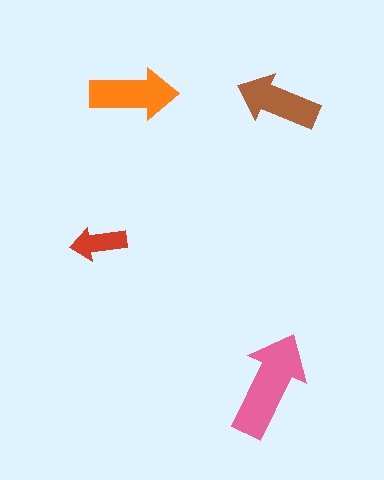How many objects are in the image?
There are 4 objects in the image.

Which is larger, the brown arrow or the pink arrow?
The pink one.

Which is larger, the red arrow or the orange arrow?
The orange one.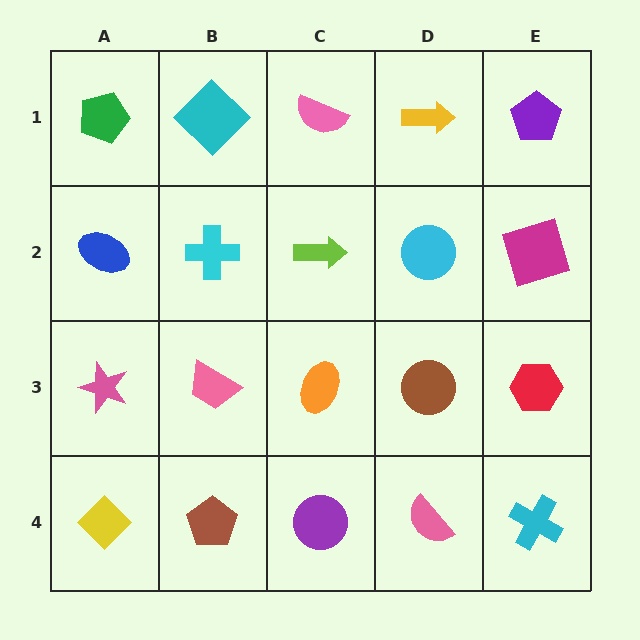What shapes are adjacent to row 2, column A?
A green pentagon (row 1, column A), a pink star (row 3, column A), a cyan cross (row 2, column B).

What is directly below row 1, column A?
A blue ellipse.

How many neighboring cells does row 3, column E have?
3.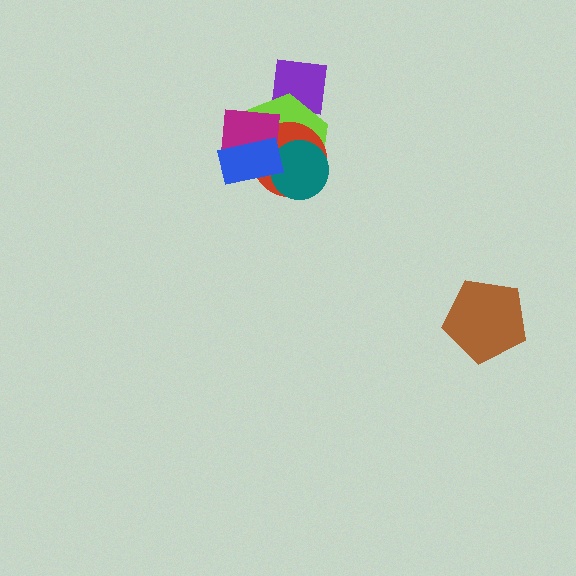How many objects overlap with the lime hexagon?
5 objects overlap with the lime hexagon.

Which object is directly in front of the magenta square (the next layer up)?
The teal circle is directly in front of the magenta square.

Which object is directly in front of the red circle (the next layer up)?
The magenta square is directly in front of the red circle.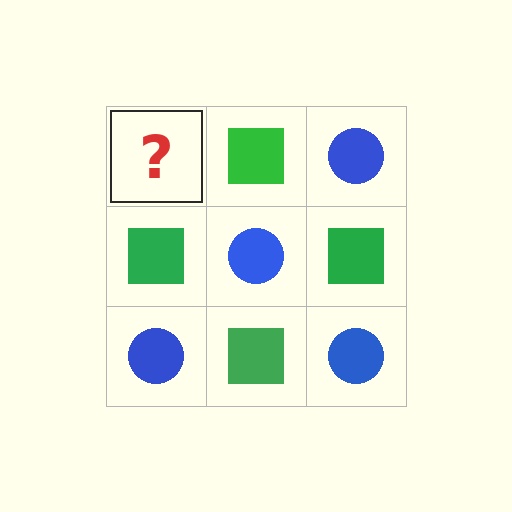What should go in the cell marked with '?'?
The missing cell should contain a blue circle.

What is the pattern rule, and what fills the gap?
The rule is that it alternates blue circle and green square in a checkerboard pattern. The gap should be filled with a blue circle.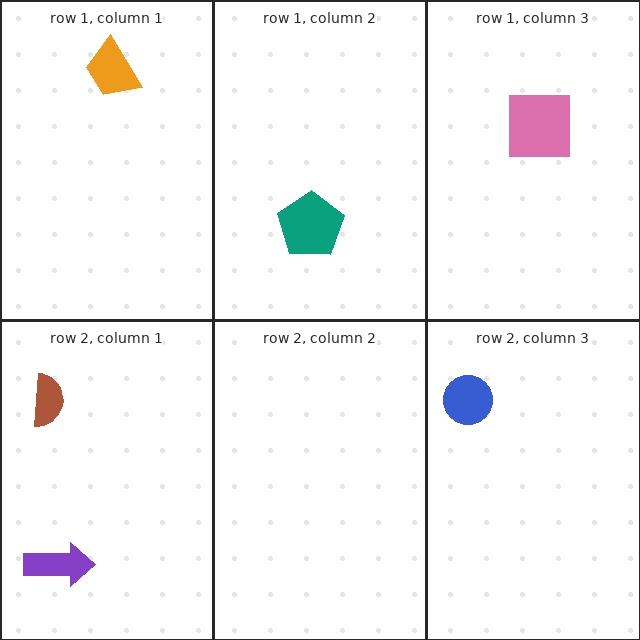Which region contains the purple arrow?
The row 2, column 1 region.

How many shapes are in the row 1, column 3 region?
1.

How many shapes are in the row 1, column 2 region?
1.